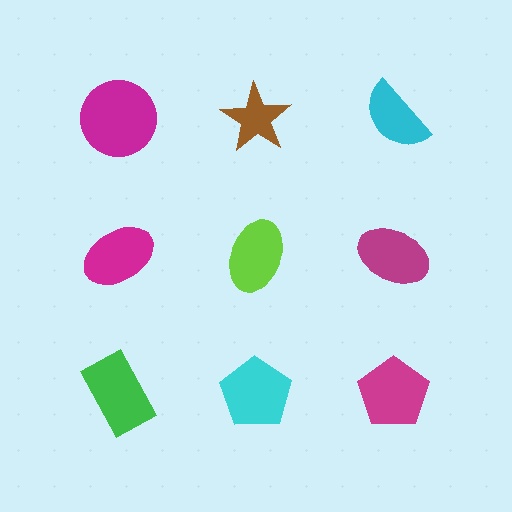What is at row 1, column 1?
A magenta circle.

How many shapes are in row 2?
3 shapes.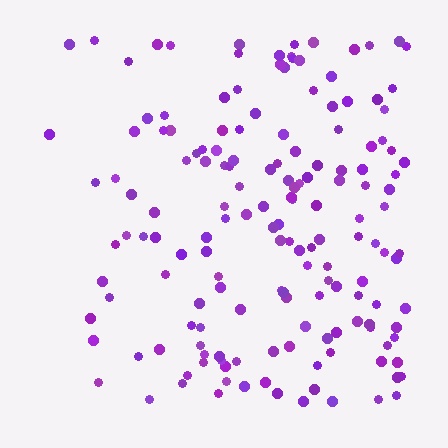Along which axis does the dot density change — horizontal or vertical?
Horizontal.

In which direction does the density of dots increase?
From left to right, with the right side densest.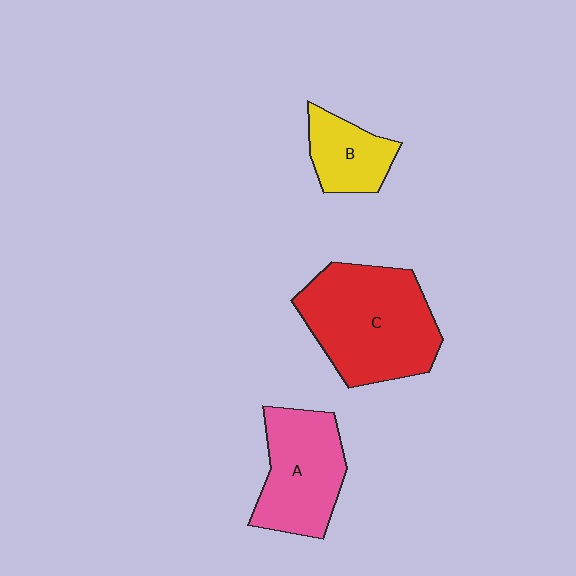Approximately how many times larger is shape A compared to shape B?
Approximately 1.7 times.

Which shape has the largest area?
Shape C (red).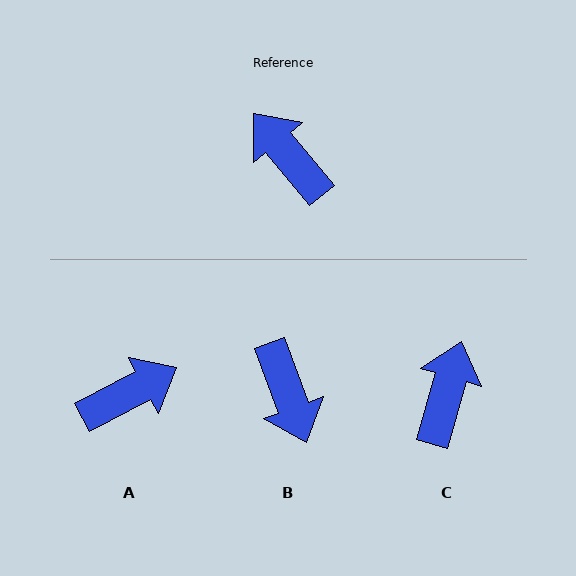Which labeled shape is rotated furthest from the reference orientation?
B, about 160 degrees away.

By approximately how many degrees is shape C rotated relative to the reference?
Approximately 56 degrees clockwise.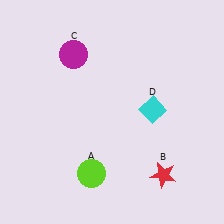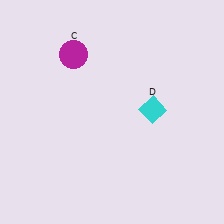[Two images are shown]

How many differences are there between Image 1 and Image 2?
There are 2 differences between the two images.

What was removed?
The lime circle (A), the red star (B) were removed in Image 2.